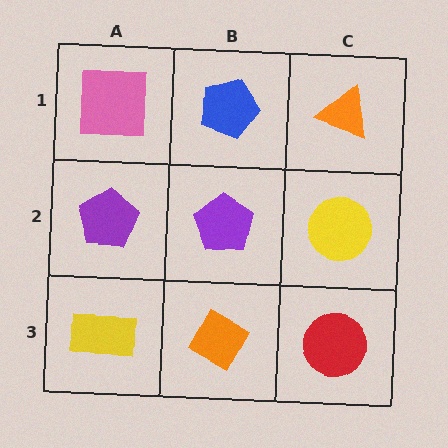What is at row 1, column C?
An orange triangle.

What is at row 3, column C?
A red circle.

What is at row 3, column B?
An orange diamond.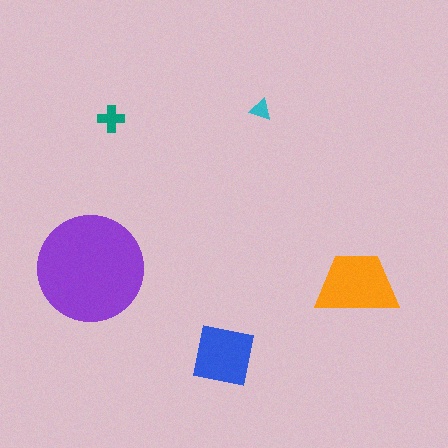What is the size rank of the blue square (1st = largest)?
3rd.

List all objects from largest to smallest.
The purple circle, the orange trapezoid, the blue square, the teal cross, the cyan triangle.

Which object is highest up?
The cyan triangle is topmost.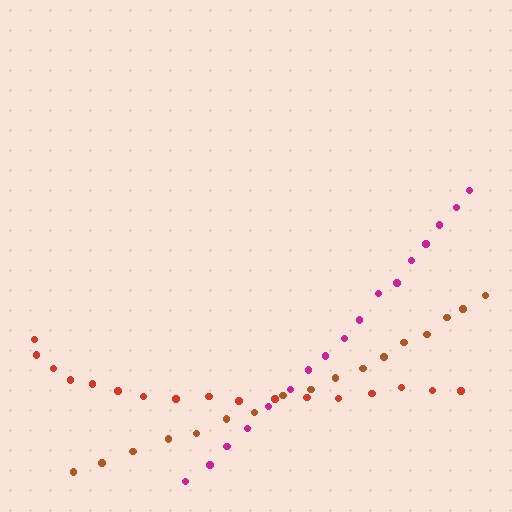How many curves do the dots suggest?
There are 3 distinct paths.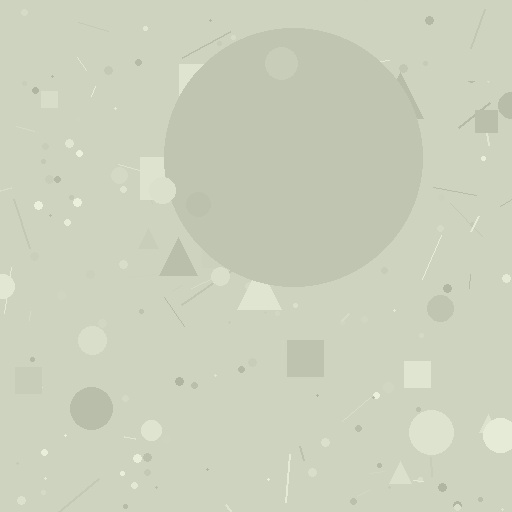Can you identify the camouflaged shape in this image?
The camouflaged shape is a circle.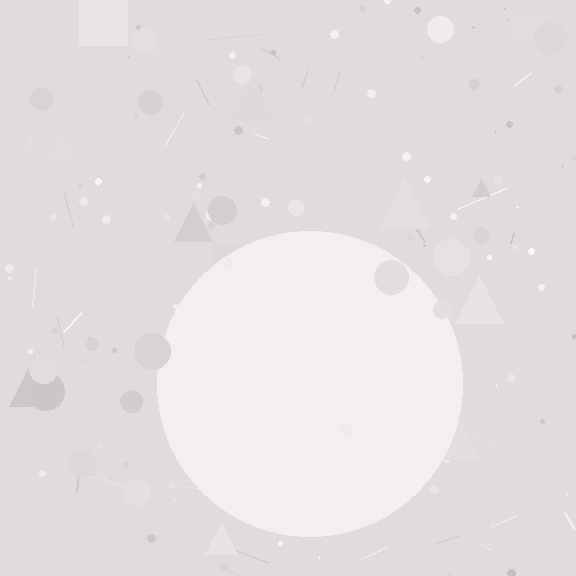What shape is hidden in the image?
A circle is hidden in the image.